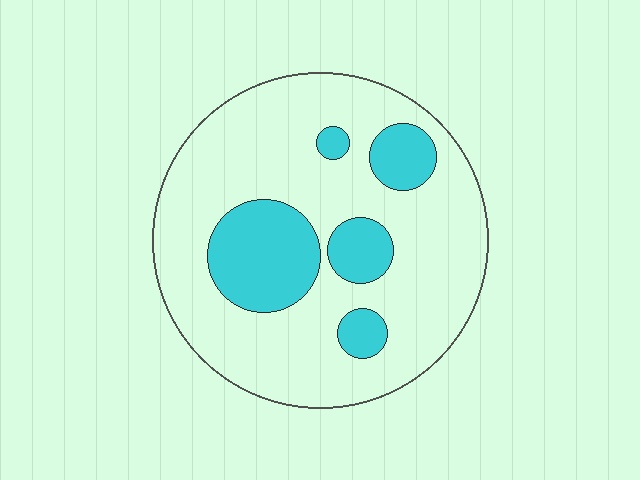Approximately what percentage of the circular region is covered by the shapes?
Approximately 25%.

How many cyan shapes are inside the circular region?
5.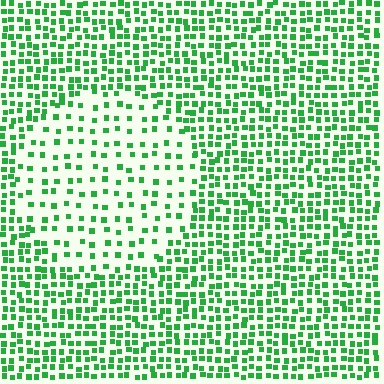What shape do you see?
I see a circle.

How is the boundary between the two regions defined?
The boundary is defined by a change in element density (approximately 2.3x ratio). All elements are the same color, size, and shape.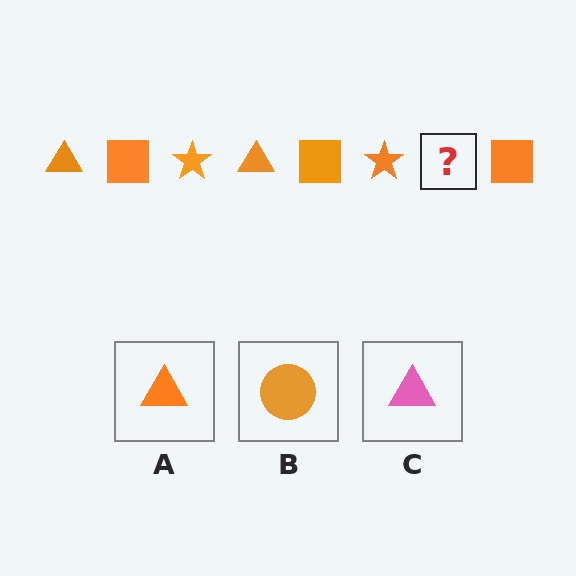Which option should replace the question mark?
Option A.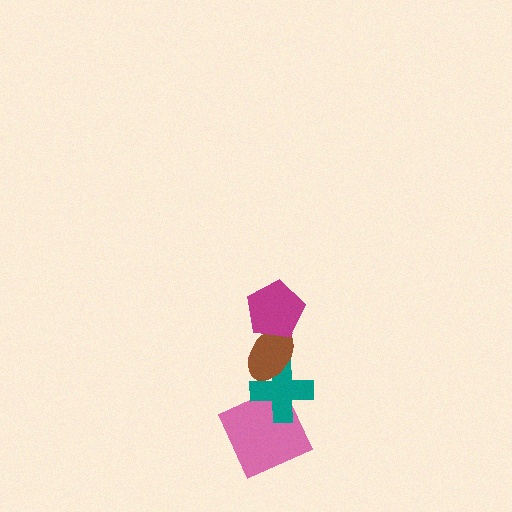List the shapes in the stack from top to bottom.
From top to bottom: the magenta pentagon, the brown ellipse, the teal cross, the pink square.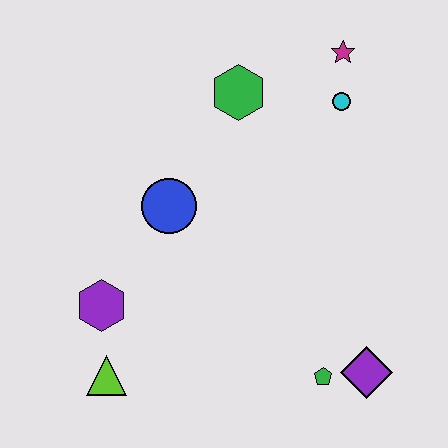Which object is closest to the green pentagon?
The purple diamond is closest to the green pentagon.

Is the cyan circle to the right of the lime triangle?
Yes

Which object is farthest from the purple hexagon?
The magenta star is farthest from the purple hexagon.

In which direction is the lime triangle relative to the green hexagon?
The lime triangle is below the green hexagon.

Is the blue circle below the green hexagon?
Yes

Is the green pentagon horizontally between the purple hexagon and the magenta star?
Yes